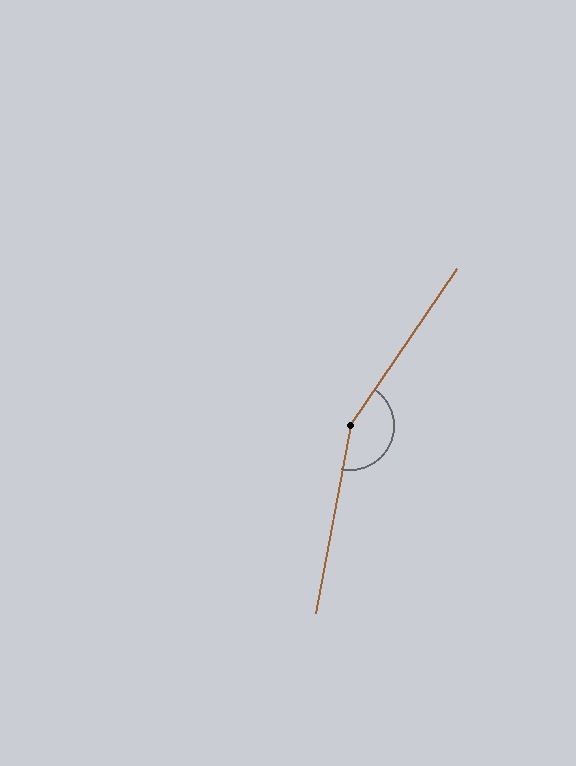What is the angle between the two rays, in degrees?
Approximately 156 degrees.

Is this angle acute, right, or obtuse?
It is obtuse.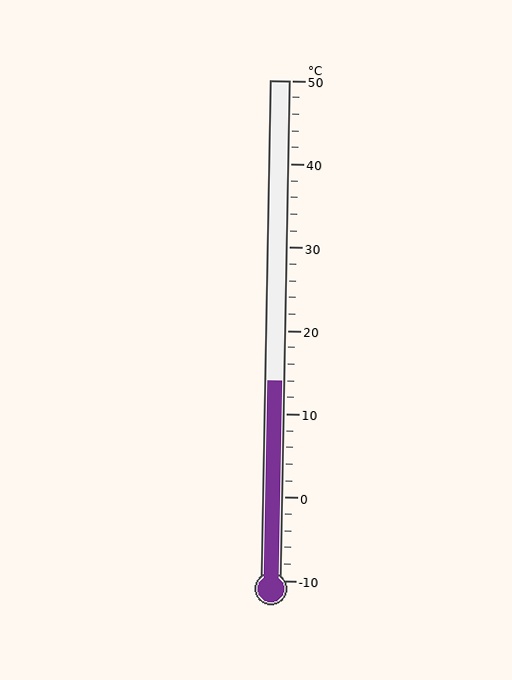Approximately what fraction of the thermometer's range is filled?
The thermometer is filled to approximately 40% of its range.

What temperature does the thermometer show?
The thermometer shows approximately 14°C.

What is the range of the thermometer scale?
The thermometer scale ranges from -10°C to 50°C.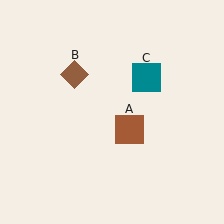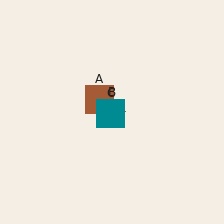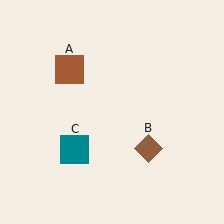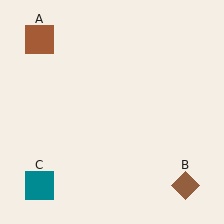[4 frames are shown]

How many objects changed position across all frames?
3 objects changed position: brown square (object A), brown diamond (object B), teal square (object C).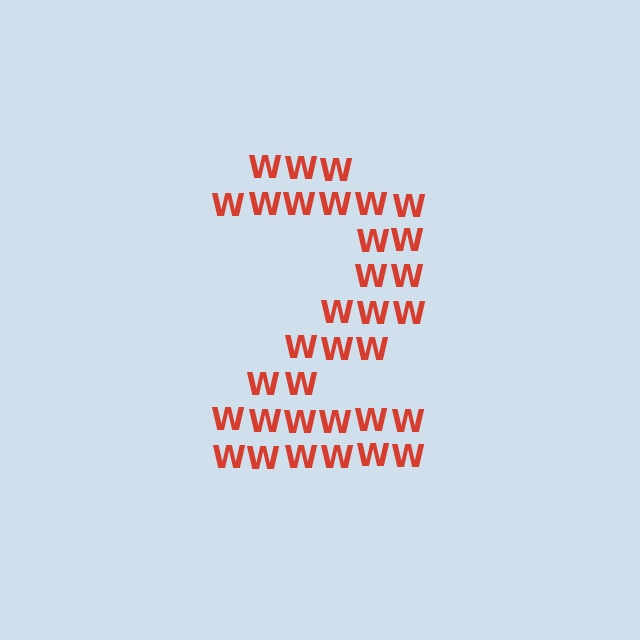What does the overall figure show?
The overall figure shows the digit 2.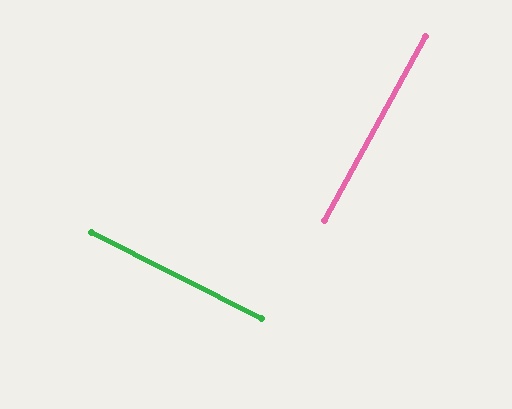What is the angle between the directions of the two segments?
Approximately 88 degrees.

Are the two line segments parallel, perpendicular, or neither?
Perpendicular — they meet at approximately 88°.